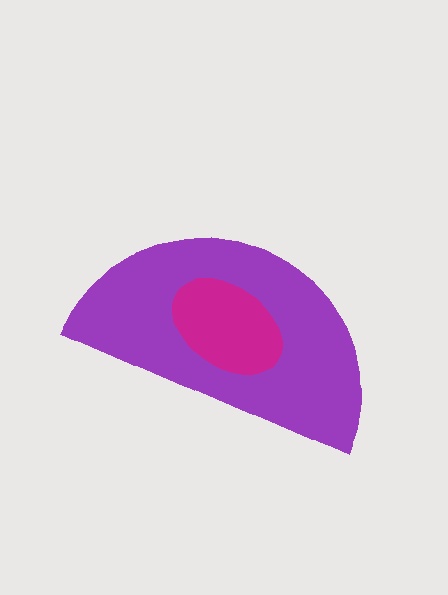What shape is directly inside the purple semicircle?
The magenta ellipse.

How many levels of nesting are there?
2.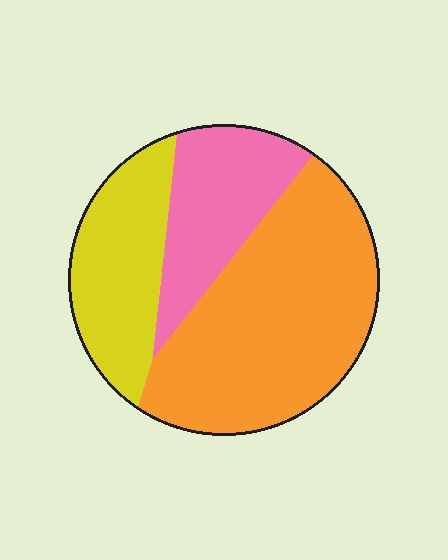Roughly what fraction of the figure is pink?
Pink takes up about one quarter (1/4) of the figure.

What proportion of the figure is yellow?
Yellow covers about 25% of the figure.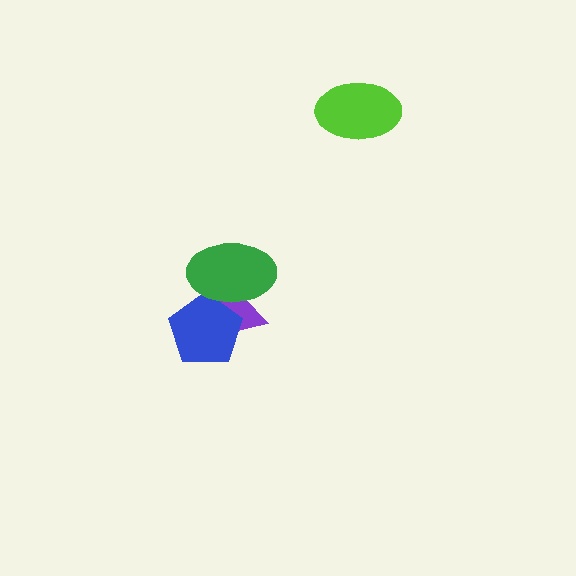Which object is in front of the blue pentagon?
The green ellipse is in front of the blue pentagon.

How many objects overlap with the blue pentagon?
2 objects overlap with the blue pentagon.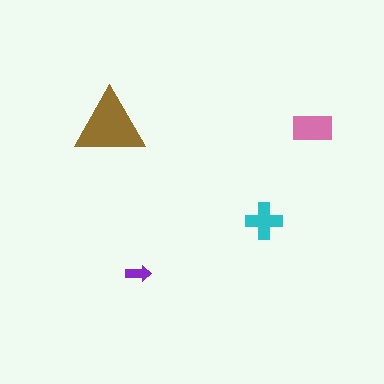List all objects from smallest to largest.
The purple arrow, the cyan cross, the pink rectangle, the brown triangle.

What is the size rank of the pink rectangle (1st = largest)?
2nd.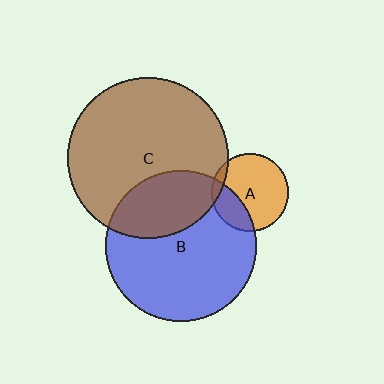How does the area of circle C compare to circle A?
Approximately 4.3 times.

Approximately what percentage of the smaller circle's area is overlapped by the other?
Approximately 10%.